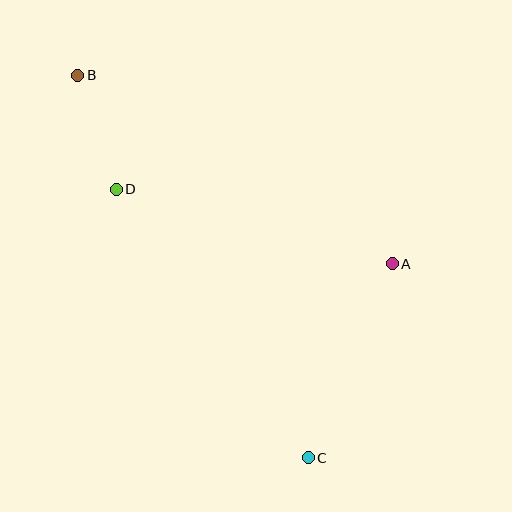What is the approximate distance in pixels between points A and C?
The distance between A and C is approximately 211 pixels.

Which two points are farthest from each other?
Points B and C are farthest from each other.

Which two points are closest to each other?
Points B and D are closest to each other.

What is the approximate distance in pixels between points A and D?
The distance between A and D is approximately 286 pixels.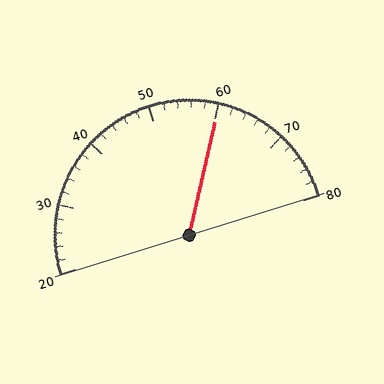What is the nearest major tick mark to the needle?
The nearest major tick mark is 60.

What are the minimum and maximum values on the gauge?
The gauge ranges from 20 to 80.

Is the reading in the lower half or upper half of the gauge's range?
The reading is in the upper half of the range (20 to 80).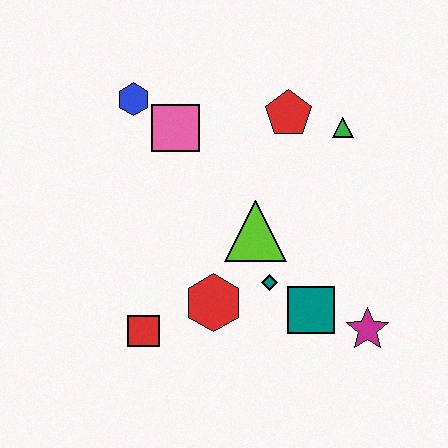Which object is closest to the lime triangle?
The teal diamond is closest to the lime triangle.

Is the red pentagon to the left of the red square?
No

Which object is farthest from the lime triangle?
The blue hexagon is farthest from the lime triangle.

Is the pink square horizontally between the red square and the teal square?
Yes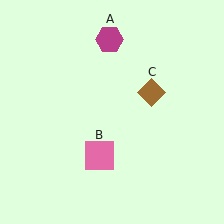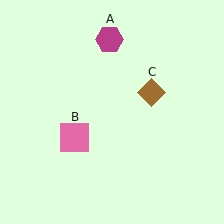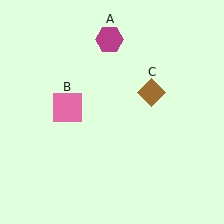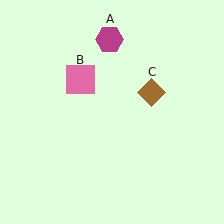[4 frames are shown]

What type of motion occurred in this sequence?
The pink square (object B) rotated clockwise around the center of the scene.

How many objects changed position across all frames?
1 object changed position: pink square (object B).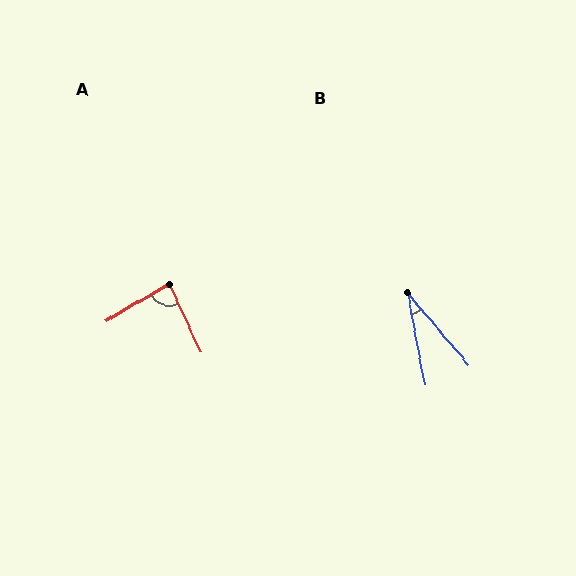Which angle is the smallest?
B, at approximately 30 degrees.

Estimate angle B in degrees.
Approximately 30 degrees.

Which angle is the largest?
A, at approximately 85 degrees.